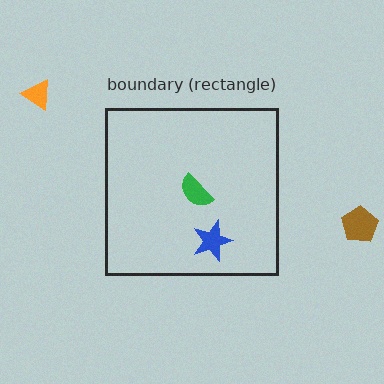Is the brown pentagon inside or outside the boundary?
Outside.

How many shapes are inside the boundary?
2 inside, 2 outside.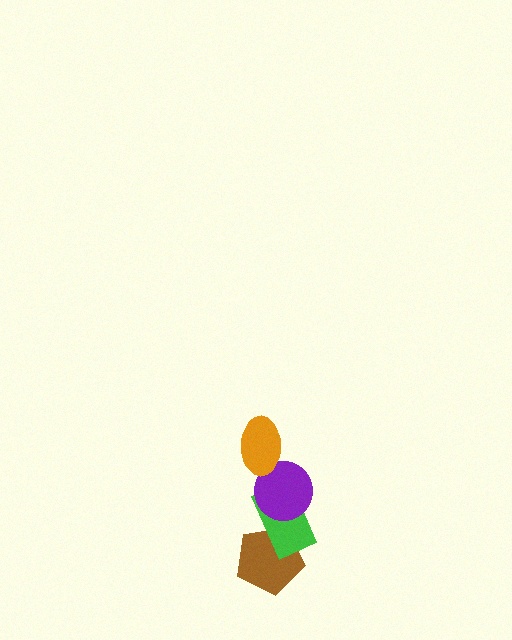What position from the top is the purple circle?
The purple circle is 2nd from the top.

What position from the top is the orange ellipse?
The orange ellipse is 1st from the top.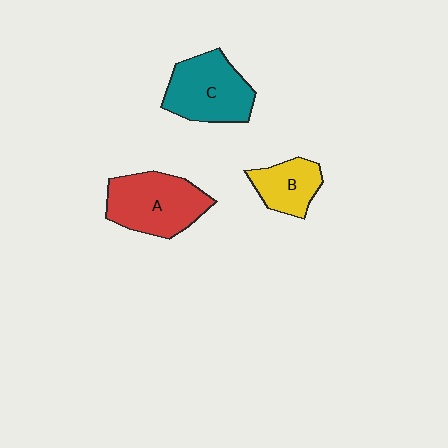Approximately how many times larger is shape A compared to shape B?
Approximately 1.7 times.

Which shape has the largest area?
Shape A (red).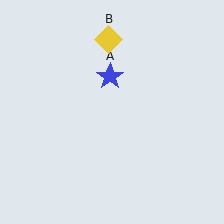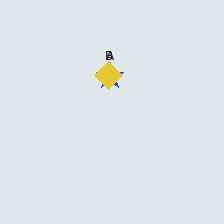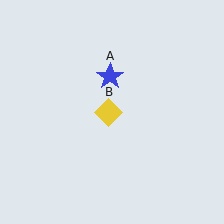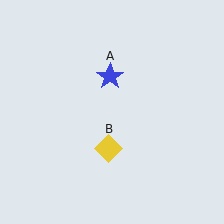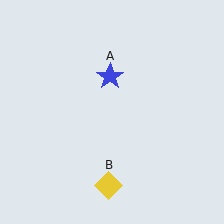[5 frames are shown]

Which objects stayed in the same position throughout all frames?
Blue star (object A) remained stationary.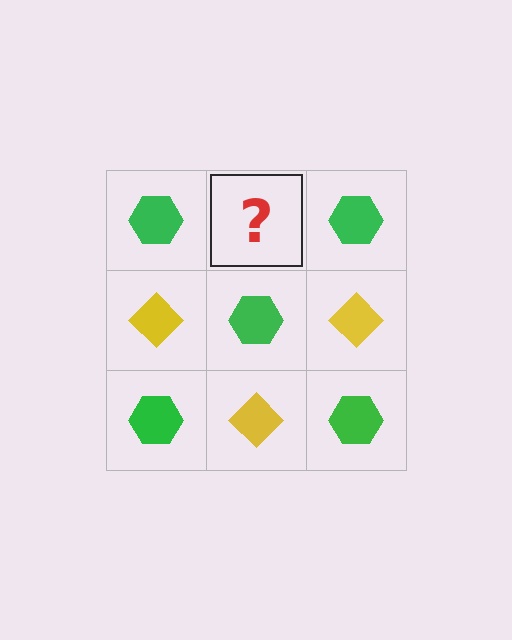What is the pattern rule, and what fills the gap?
The rule is that it alternates green hexagon and yellow diamond in a checkerboard pattern. The gap should be filled with a yellow diamond.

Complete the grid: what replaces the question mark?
The question mark should be replaced with a yellow diamond.